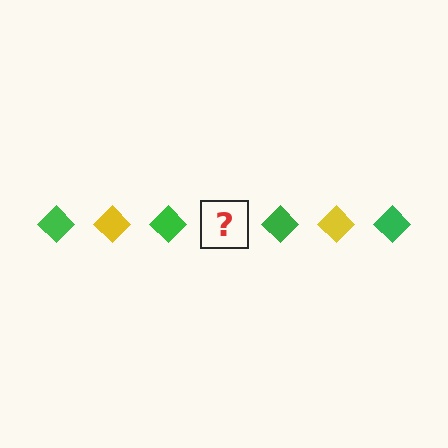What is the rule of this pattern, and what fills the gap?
The rule is that the pattern cycles through green, yellow diamonds. The gap should be filled with a yellow diamond.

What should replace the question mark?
The question mark should be replaced with a yellow diamond.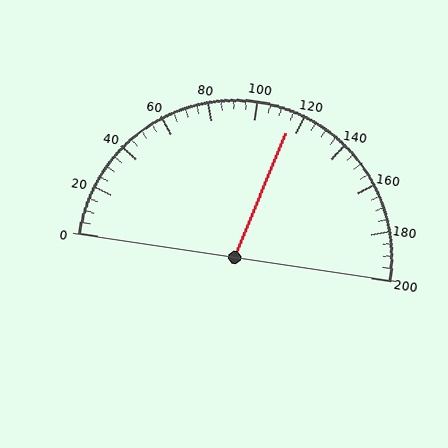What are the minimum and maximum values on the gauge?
The gauge ranges from 0 to 200.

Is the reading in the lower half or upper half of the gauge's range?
The reading is in the upper half of the range (0 to 200).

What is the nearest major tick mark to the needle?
The nearest major tick mark is 120.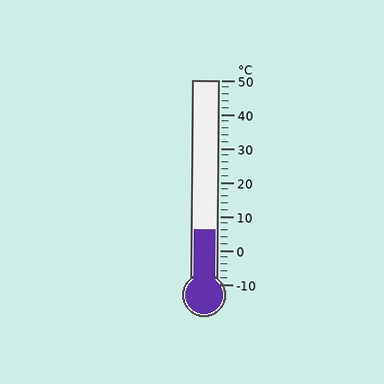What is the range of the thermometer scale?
The thermometer scale ranges from -10°C to 50°C.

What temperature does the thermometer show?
The thermometer shows approximately 6°C.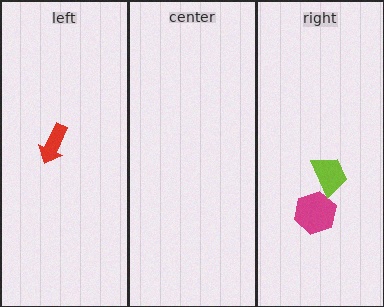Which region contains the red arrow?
The left region.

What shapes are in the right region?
The magenta hexagon, the lime trapezoid.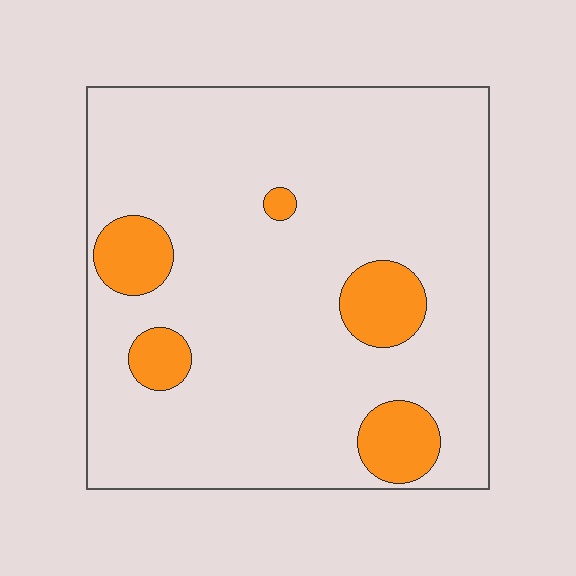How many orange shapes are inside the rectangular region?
5.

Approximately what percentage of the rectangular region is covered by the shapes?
Approximately 15%.